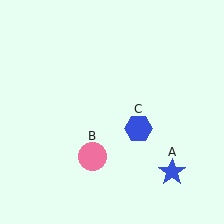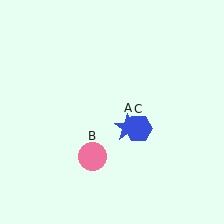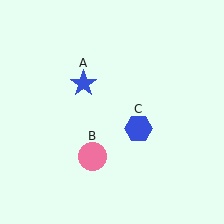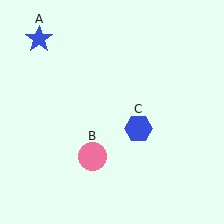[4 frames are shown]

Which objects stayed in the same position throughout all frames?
Pink circle (object B) and blue hexagon (object C) remained stationary.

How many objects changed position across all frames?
1 object changed position: blue star (object A).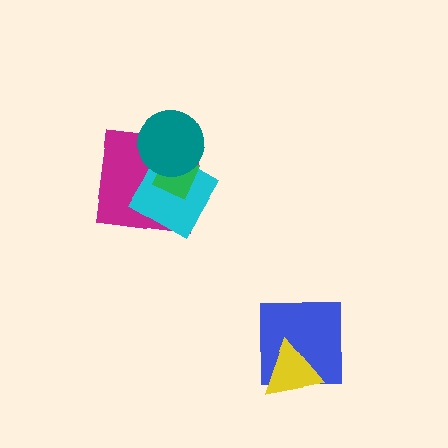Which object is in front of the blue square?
The yellow triangle is in front of the blue square.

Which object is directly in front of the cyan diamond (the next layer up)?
The green diamond is directly in front of the cyan diamond.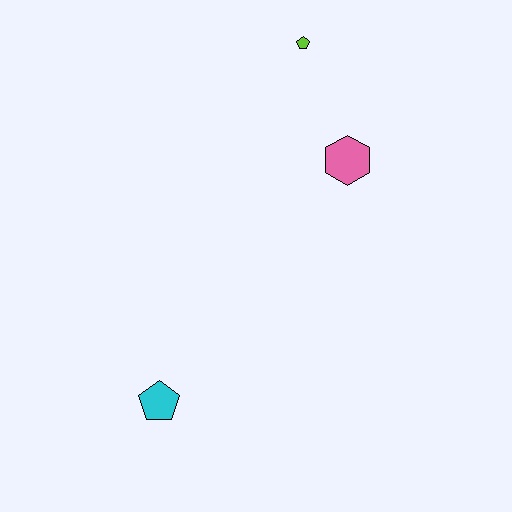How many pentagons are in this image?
There are 2 pentagons.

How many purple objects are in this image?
There are no purple objects.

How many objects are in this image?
There are 3 objects.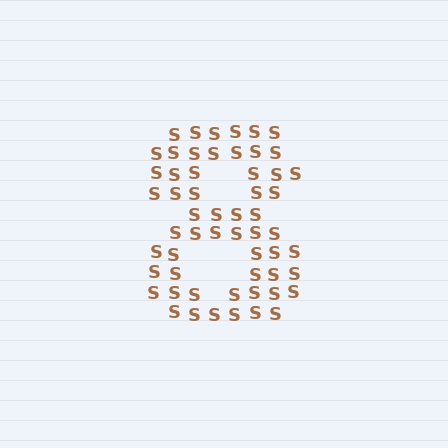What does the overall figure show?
The overall figure shows the digit 8.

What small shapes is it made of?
It is made of small letter S's.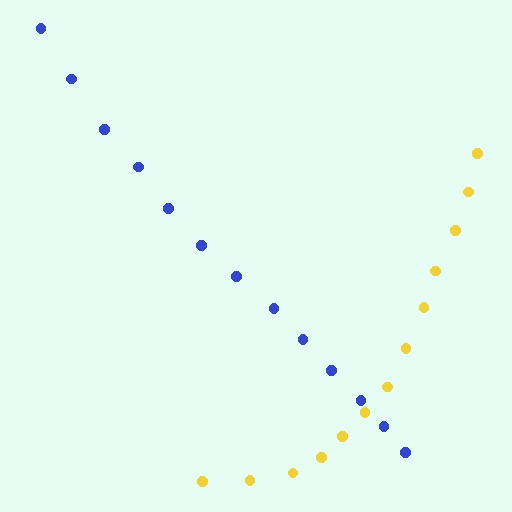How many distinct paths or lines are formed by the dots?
There are 2 distinct paths.